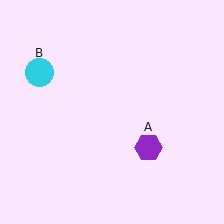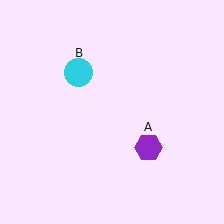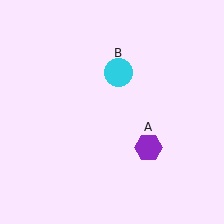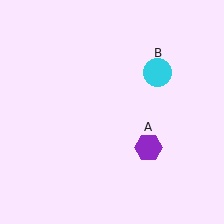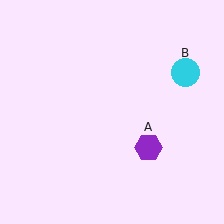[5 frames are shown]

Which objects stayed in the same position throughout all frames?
Purple hexagon (object A) remained stationary.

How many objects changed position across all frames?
1 object changed position: cyan circle (object B).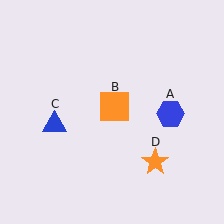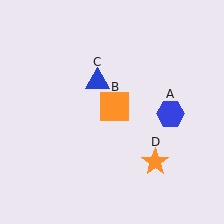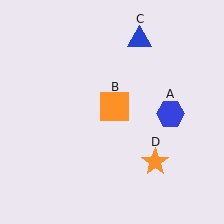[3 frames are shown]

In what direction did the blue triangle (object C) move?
The blue triangle (object C) moved up and to the right.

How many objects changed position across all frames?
1 object changed position: blue triangle (object C).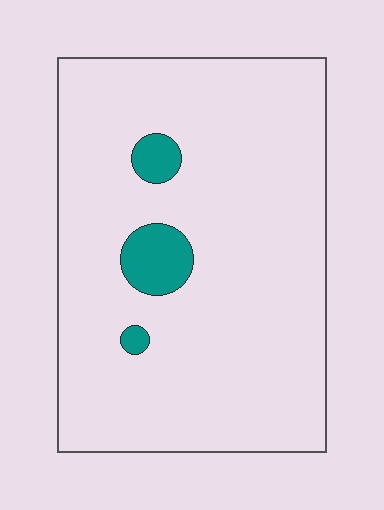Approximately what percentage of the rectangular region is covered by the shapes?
Approximately 5%.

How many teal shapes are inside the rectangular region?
3.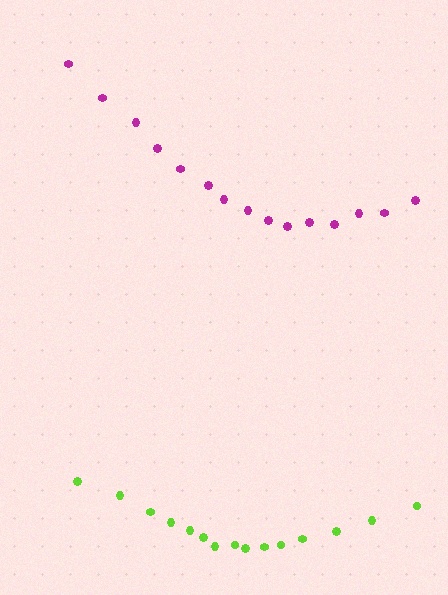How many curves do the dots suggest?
There are 2 distinct paths.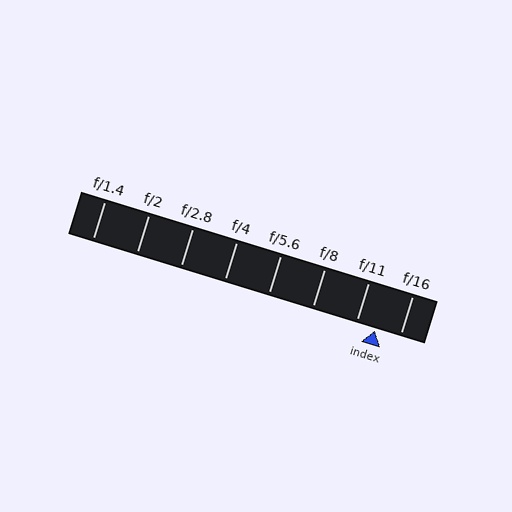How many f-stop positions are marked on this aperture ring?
There are 8 f-stop positions marked.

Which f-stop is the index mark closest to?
The index mark is closest to f/11.